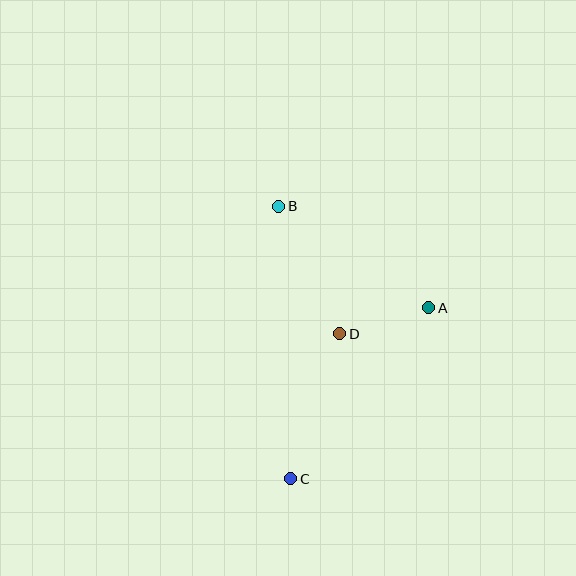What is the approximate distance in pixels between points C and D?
The distance between C and D is approximately 153 pixels.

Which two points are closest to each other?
Points A and D are closest to each other.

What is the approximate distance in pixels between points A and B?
The distance between A and B is approximately 181 pixels.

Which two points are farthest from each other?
Points B and C are farthest from each other.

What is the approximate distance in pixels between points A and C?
The distance between A and C is approximately 220 pixels.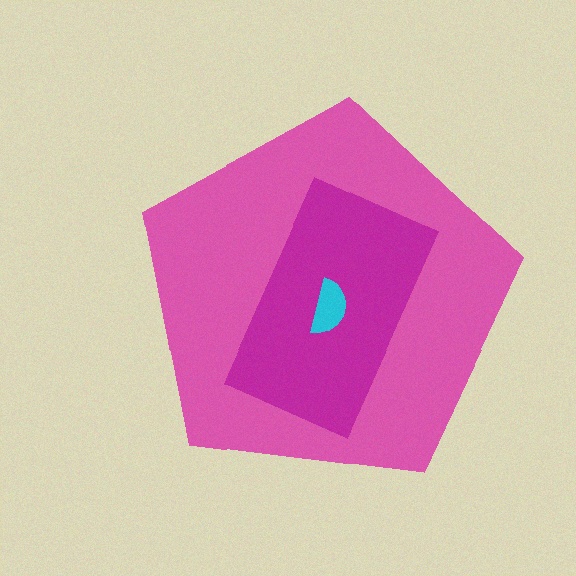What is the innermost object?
The cyan semicircle.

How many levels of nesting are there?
3.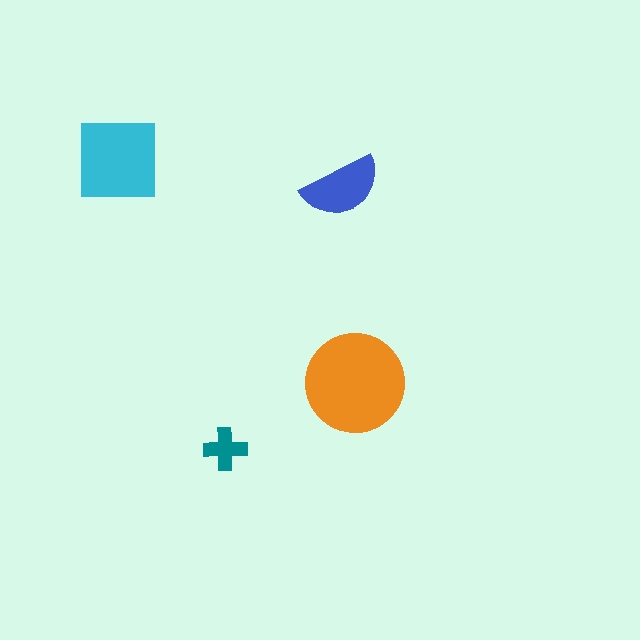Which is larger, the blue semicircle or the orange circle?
The orange circle.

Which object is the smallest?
The teal cross.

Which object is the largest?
The orange circle.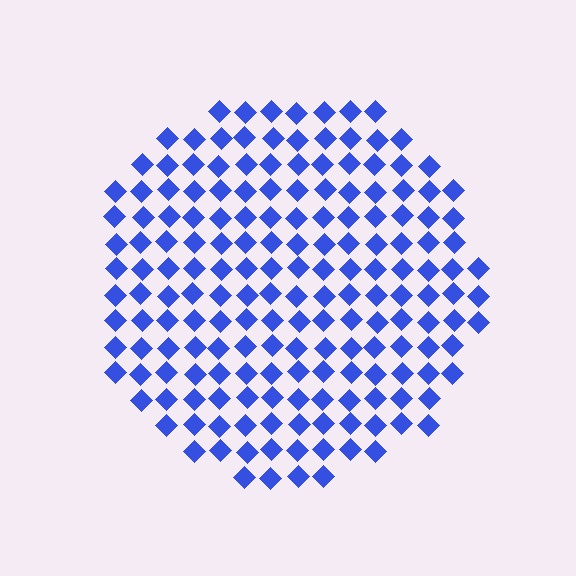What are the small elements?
The small elements are diamonds.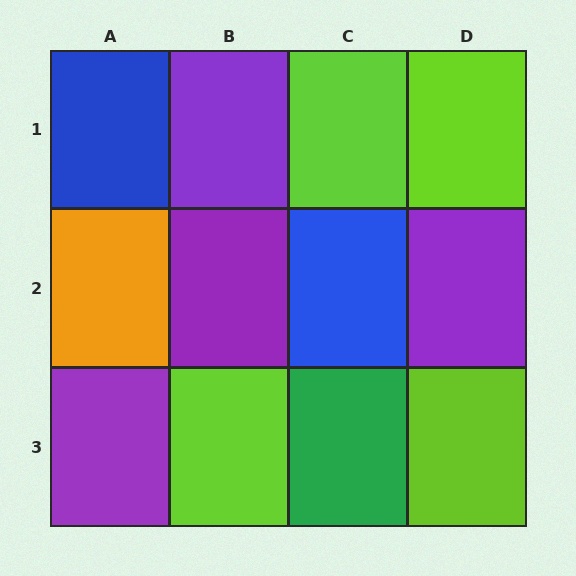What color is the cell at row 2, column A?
Orange.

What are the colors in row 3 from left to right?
Purple, lime, green, lime.